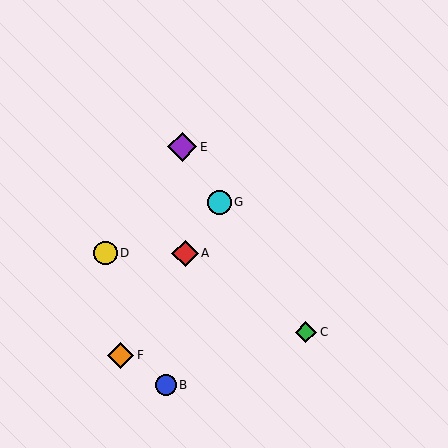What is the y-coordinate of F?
Object F is at y≈355.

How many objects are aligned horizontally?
2 objects (A, D) are aligned horizontally.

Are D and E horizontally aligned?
No, D is at y≈253 and E is at y≈147.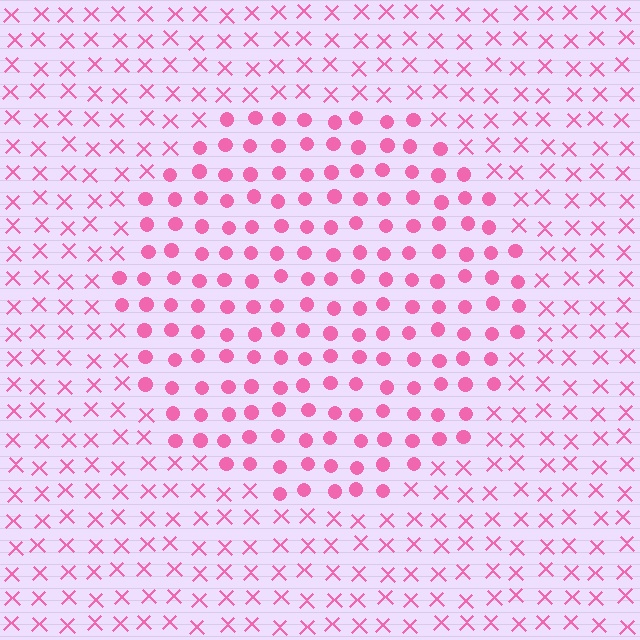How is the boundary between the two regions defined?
The boundary is defined by a change in element shape: circles inside vs. X marks outside. All elements share the same color and spacing.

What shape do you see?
I see a circle.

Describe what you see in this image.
The image is filled with small pink elements arranged in a uniform grid. A circle-shaped region contains circles, while the surrounding area contains X marks. The boundary is defined purely by the change in element shape.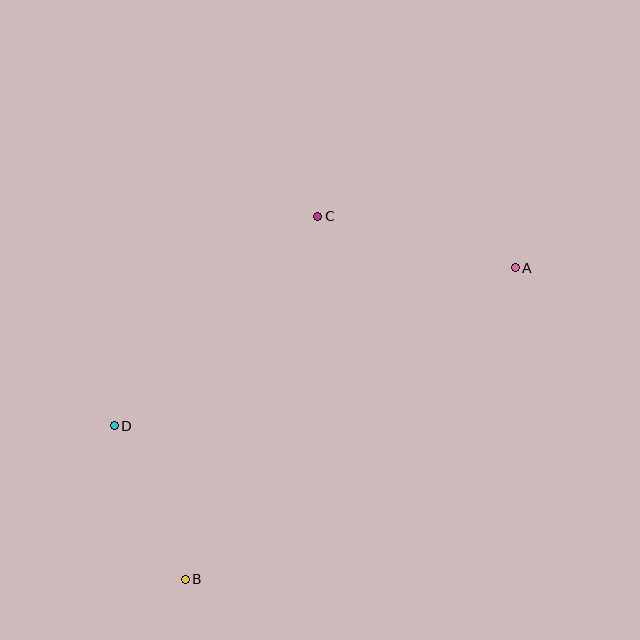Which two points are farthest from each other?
Points A and B are farthest from each other.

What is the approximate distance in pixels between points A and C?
The distance between A and C is approximately 204 pixels.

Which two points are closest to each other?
Points B and D are closest to each other.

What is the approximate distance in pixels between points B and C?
The distance between B and C is approximately 387 pixels.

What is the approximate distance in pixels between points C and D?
The distance between C and D is approximately 292 pixels.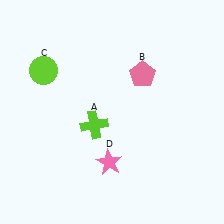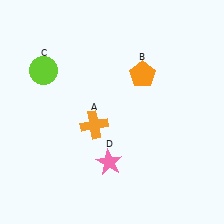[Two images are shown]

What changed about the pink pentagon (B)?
In Image 1, B is pink. In Image 2, it changed to orange.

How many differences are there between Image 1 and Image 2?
There are 2 differences between the two images.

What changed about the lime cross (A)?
In Image 1, A is lime. In Image 2, it changed to orange.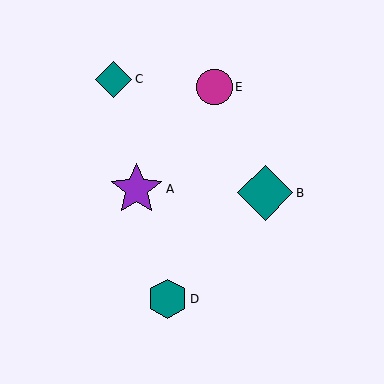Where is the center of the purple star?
The center of the purple star is at (136, 189).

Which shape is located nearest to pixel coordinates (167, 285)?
The teal hexagon (labeled D) at (168, 299) is nearest to that location.